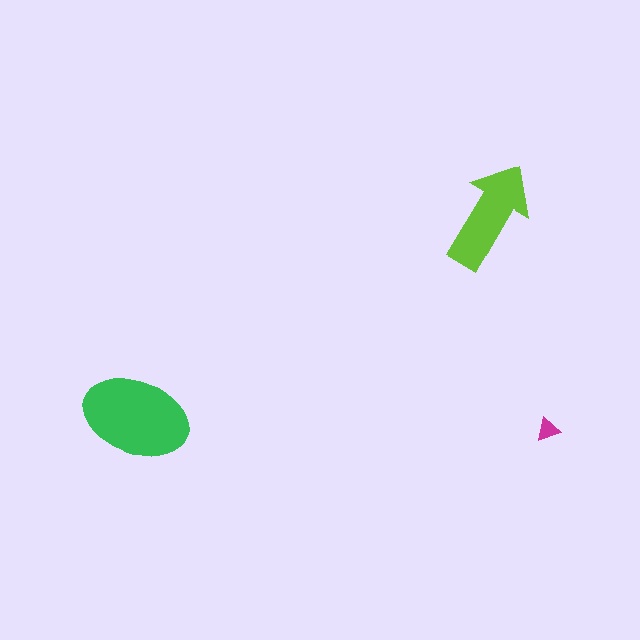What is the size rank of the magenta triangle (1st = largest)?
3rd.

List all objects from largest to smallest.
The green ellipse, the lime arrow, the magenta triangle.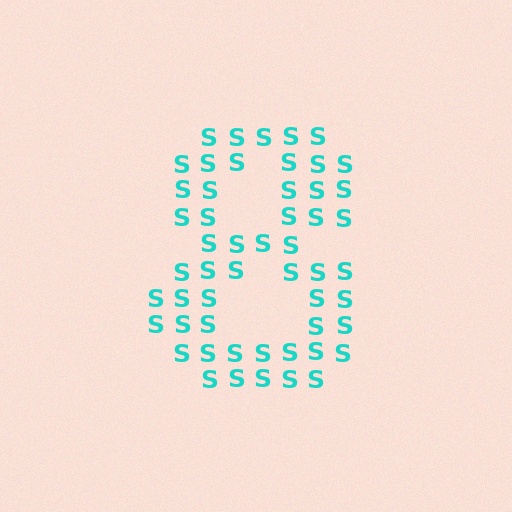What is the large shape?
The large shape is the digit 8.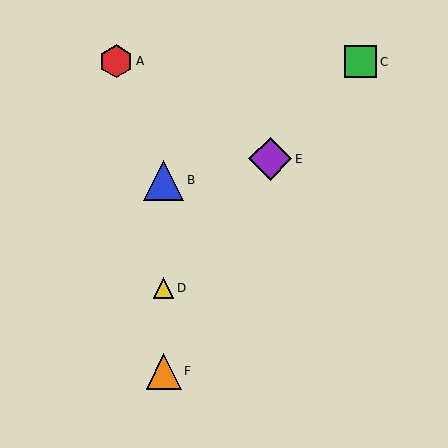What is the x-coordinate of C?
Object C is at x≈360.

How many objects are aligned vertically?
3 objects (B, D, F) are aligned vertically.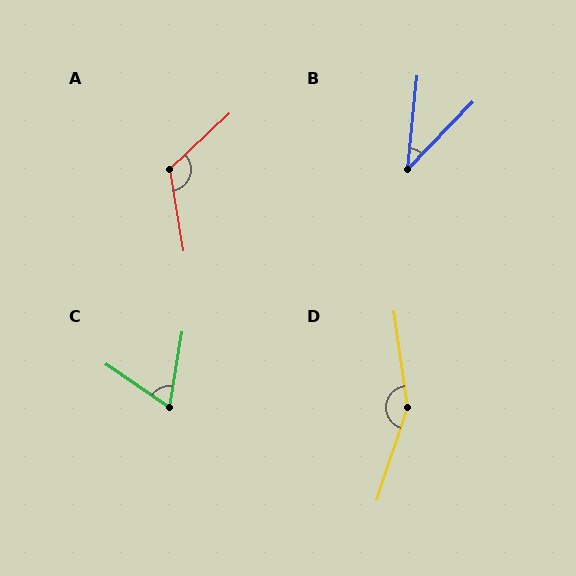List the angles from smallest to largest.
B (38°), C (65°), A (123°), D (154°).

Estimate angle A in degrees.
Approximately 123 degrees.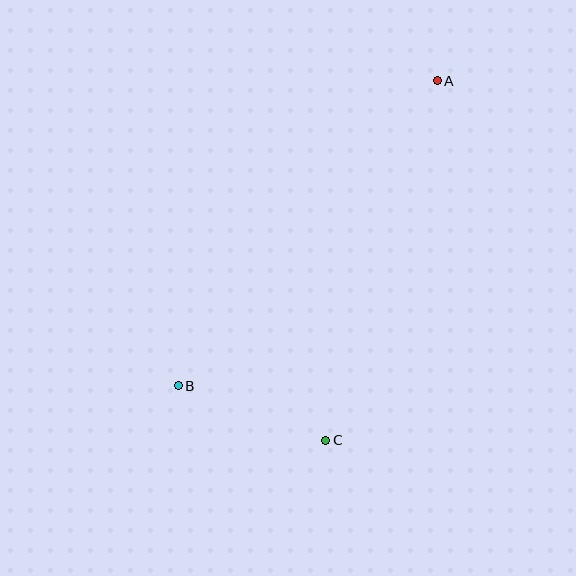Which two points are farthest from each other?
Points A and B are farthest from each other.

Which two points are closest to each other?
Points B and C are closest to each other.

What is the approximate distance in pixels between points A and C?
The distance between A and C is approximately 376 pixels.